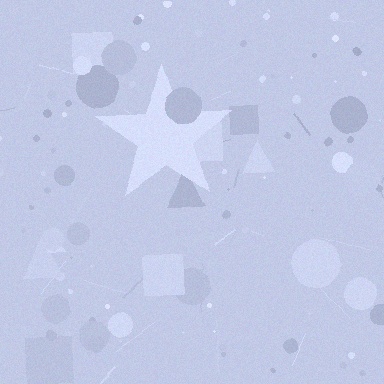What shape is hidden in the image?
A star is hidden in the image.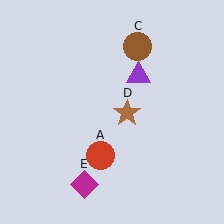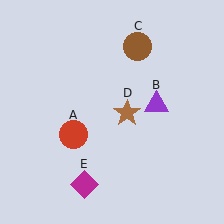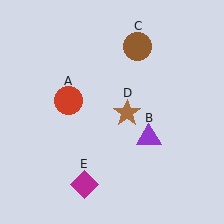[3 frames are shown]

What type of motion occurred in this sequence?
The red circle (object A), purple triangle (object B) rotated clockwise around the center of the scene.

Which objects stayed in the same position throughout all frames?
Brown circle (object C) and brown star (object D) and magenta diamond (object E) remained stationary.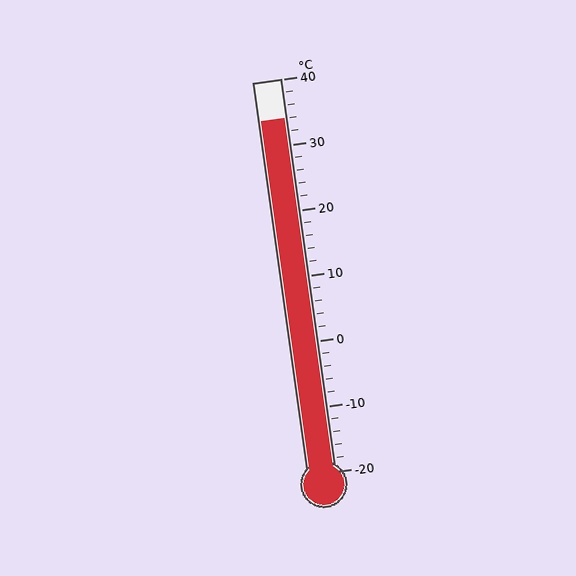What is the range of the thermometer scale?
The thermometer scale ranges from -20°C to 40°C.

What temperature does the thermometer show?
The thermometer shows approximately 34°C.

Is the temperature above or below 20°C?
The temperature is above 20°C.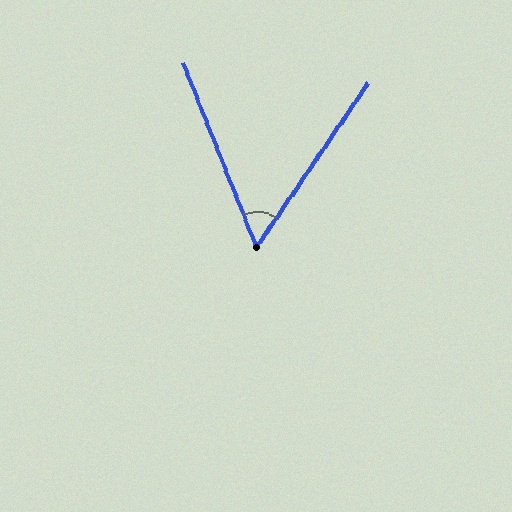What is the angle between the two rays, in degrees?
Approximately 56 degrees.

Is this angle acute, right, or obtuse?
It is acute.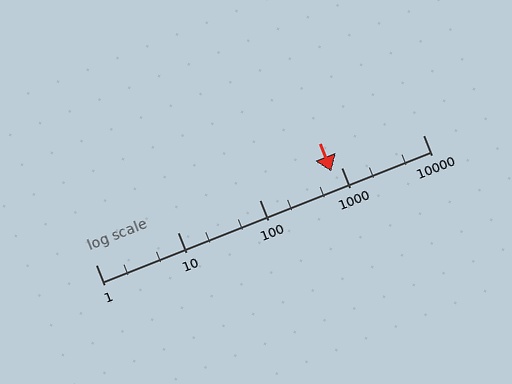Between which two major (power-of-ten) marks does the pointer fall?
The pointer is between 100 and 1000.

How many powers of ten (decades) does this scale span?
The scale spans 4 decades, from 1 to 10000.